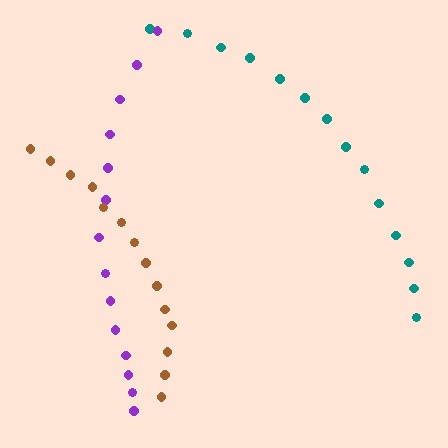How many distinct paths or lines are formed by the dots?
There are 3 distinct paths.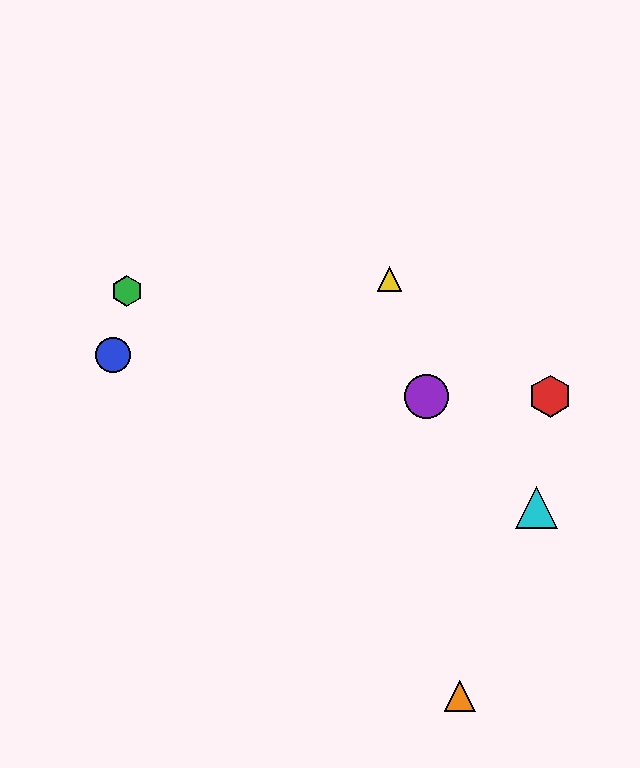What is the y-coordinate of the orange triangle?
The orange triangle is at y≈696.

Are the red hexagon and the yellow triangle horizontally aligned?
No, the red hexagon is at y≈396 and the yellow triangle is at y≈279.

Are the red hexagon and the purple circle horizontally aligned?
Yes, both are at y≈396.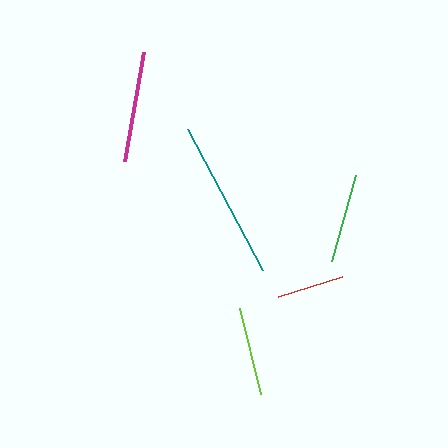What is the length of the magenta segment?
The magenta segment is approximately 110 pixels long.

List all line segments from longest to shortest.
From longest to shortest: teal, magenta, green, lime, red.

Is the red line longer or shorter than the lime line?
The lime line is longer than the red line.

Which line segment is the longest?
The teal line is the longest at approximately 160 pixels.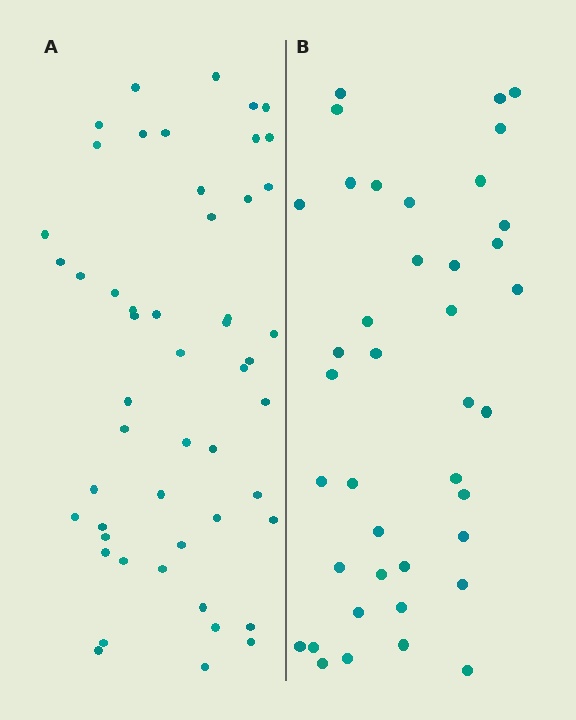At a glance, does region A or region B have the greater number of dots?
Region A (the left region) has more dots.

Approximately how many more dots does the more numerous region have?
Region A has roughly 12 or so more dots than region B.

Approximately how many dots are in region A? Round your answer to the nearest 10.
About 50 dots. (The exact count is 51, which rounds to 50.)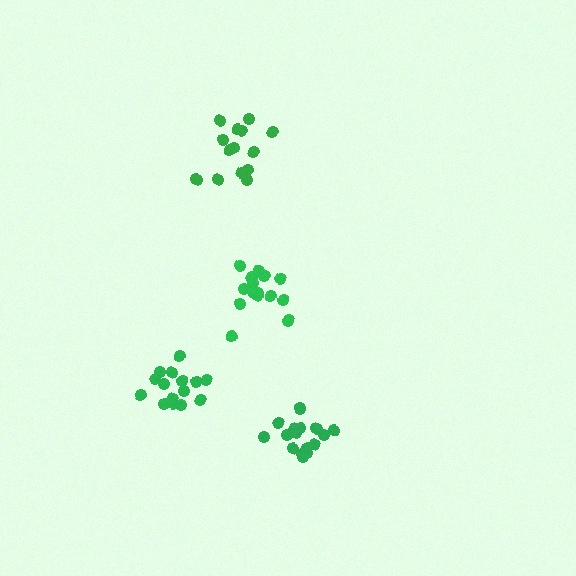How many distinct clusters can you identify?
There are 4 distinct clusters.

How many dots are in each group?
Group 1: 15 dots, Group 2: 15 dots, Group 3: 17 dots, Group 4: 14 dots (61 total).